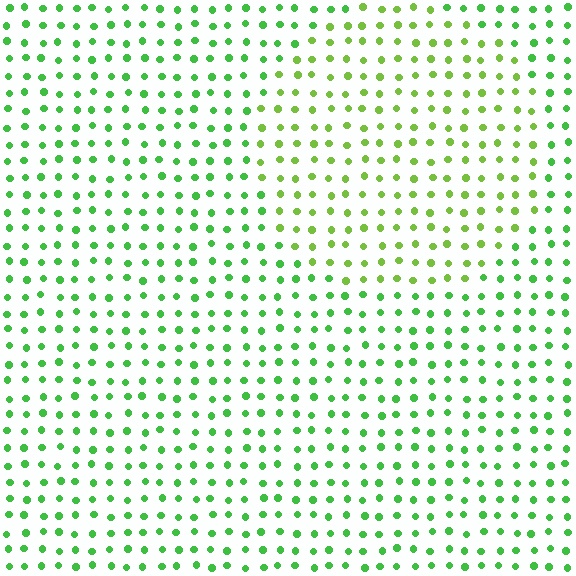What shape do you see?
I see a circle.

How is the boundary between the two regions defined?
The boundary is defined purely by a slight shift in hue (about 27 degrees). Spacing, size, and orientation are identical on both sides.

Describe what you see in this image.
The image is filled with small green elements in a uniform arrangement. A circle-shaped region is visible where the elements are tinted to a slightly different hue, forming a subtle color boundary.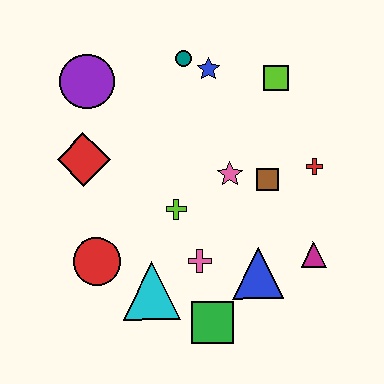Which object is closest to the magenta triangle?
The blue triangle is closest to the magenta triangle.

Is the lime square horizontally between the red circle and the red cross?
Yes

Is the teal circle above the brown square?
Yes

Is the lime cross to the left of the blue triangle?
Yes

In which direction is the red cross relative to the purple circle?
The red cross is to the right of the purple circle.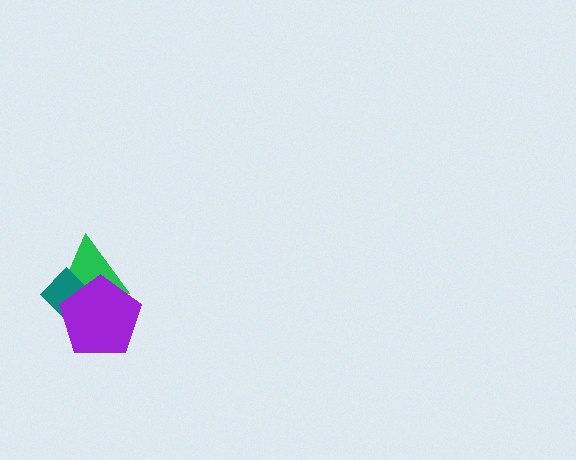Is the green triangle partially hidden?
Yes, it is partially covered by another shape.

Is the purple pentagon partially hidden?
No, no other shape covers it.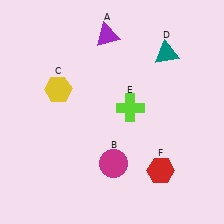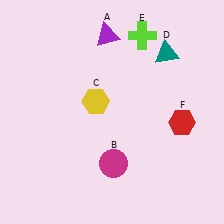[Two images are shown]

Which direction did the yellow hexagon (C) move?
The yellow hexagon (C) moved right.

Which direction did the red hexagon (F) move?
The red hexagon (F) moved up.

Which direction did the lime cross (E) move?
The lime cross (E) moved up.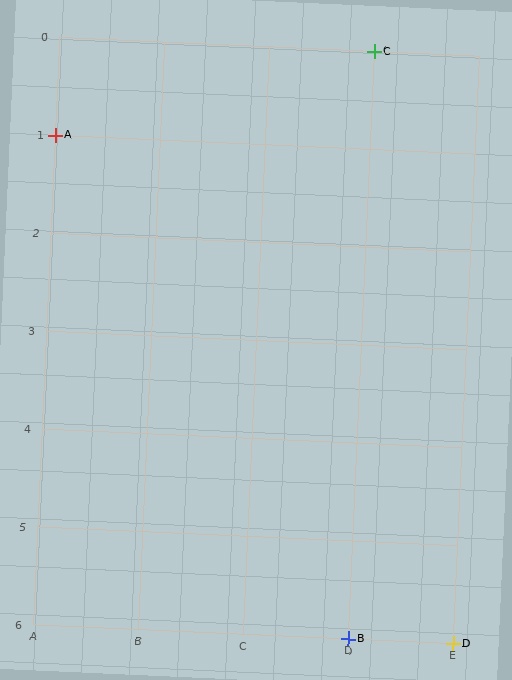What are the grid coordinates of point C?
Point C is at grid coordinates (D, 0).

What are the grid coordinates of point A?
Point A is at grid coordinates (A, 1).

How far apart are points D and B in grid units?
Points D and B are 1 column apart.